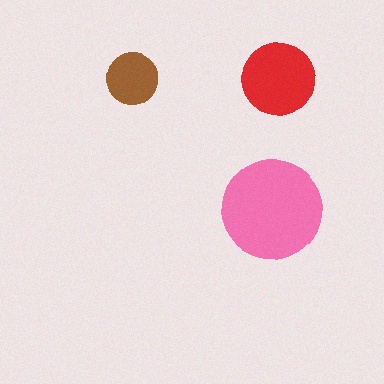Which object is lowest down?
The pink circle is bottommost.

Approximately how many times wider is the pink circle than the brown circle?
About 2 times wider.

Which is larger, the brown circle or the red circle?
The red one.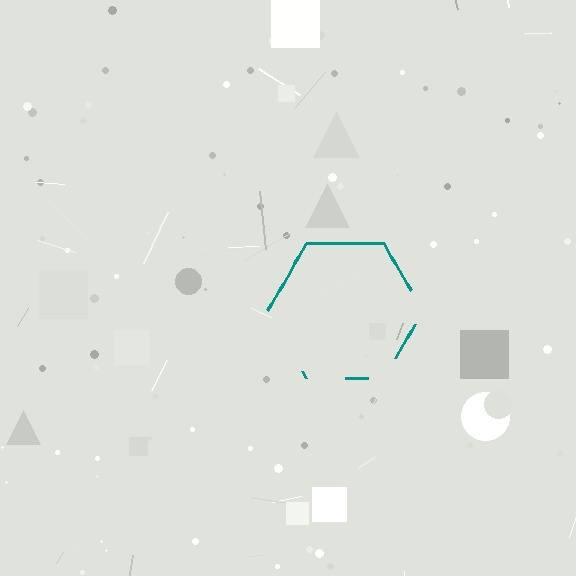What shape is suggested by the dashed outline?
The dashed outline suggests a hexagon.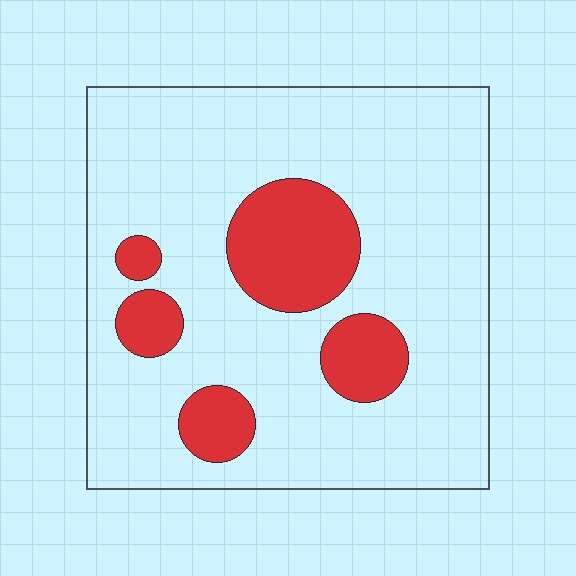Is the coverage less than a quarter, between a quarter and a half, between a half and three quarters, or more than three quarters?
Less than a quarter.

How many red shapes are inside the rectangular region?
5.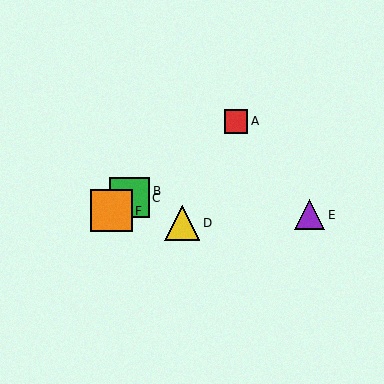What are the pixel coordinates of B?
Object B is at (139, 191).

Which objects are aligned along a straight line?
Objects A, B, C, F are aligned along a straight line.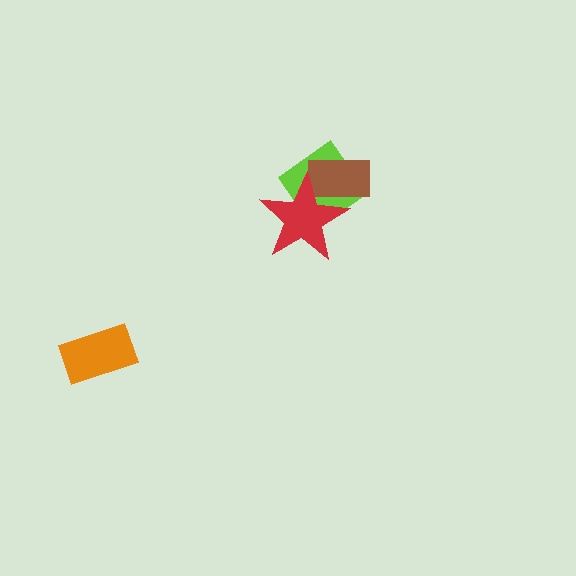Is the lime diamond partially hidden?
Yes, it is partially covered by another shape.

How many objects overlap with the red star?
2 objects overlap with the red star.